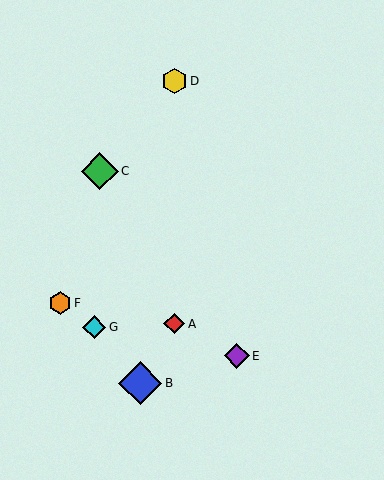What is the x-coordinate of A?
Object A is at x≈174.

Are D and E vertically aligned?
No, D is at x≈174 and E is at x≈237.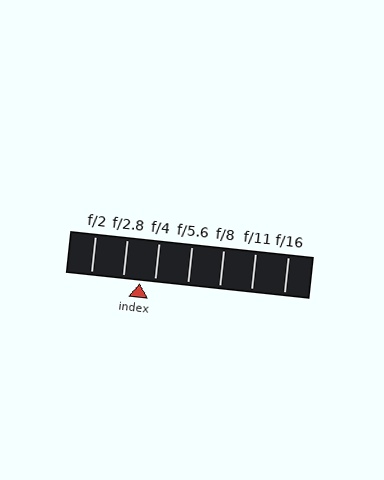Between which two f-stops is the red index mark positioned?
The index mark is between f/2.8 and f/4.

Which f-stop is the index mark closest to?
The index mark is closest to f/4.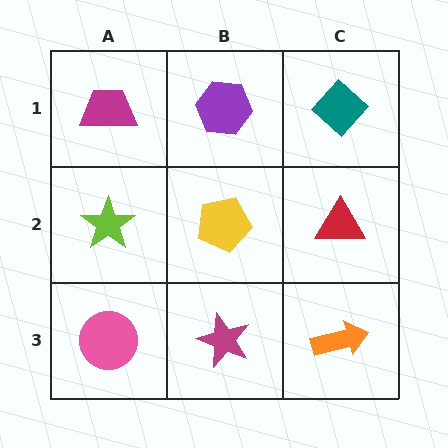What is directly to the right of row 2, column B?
A red triangle.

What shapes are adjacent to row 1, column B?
A yellow pentagon (row 2, column B), a magenta trapezoid (row 1, column A), a teal diamond (row 1, column C).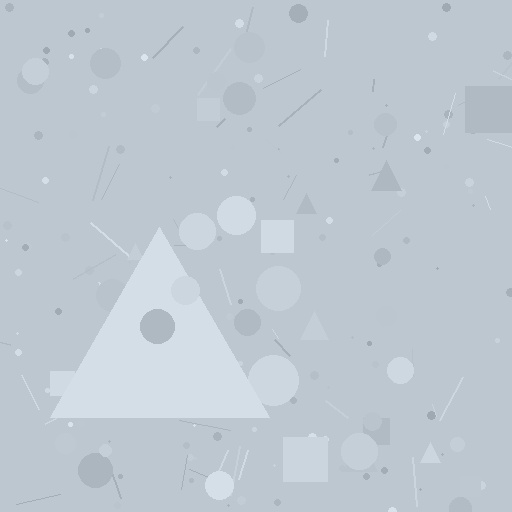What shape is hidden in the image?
A triangle is hidden in the image.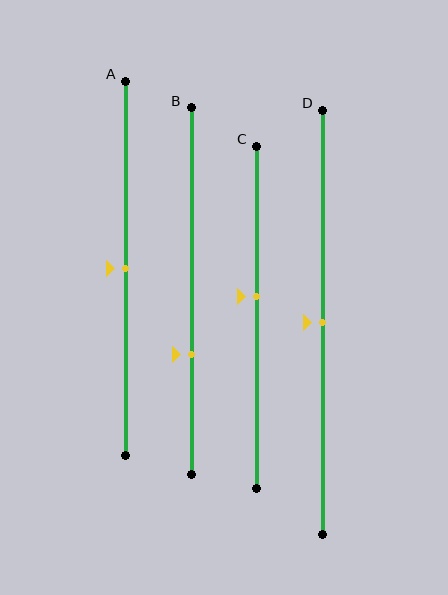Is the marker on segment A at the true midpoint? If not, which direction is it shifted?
Yes, the marker on segment A is at the true midpoint.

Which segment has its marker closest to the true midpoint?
Segment A has its marker closest to the true midpoint.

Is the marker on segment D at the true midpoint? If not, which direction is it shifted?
Yes, the marker on segment D is at the true midpoint.